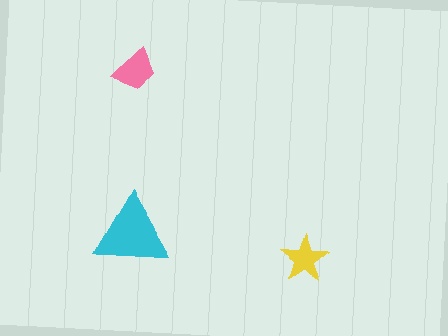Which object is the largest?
The cyan triangle.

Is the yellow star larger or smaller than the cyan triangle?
Smaller.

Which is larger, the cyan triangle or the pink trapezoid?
The cyan triangle.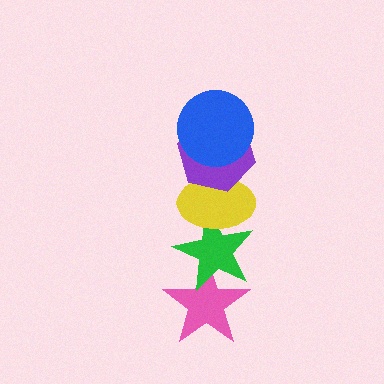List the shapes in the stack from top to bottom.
From top to bottom: the blue circle, the purple hexagon, the yellow ellipse, the green star, the pink star.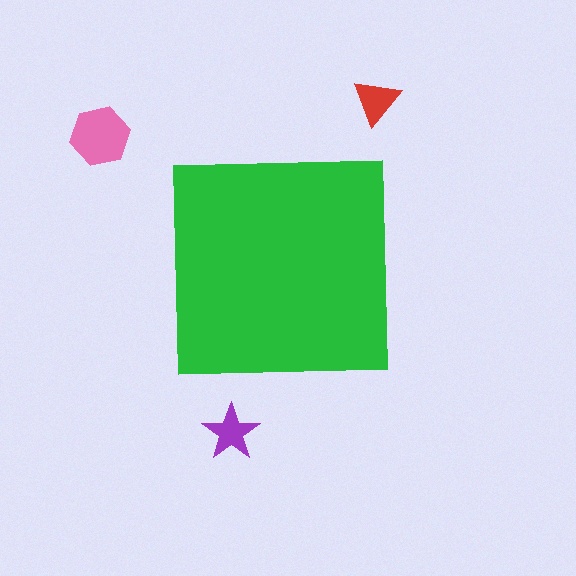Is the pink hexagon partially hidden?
No, the pink hexagon is fully visible.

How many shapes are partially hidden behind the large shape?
0 shapes are partially hidden.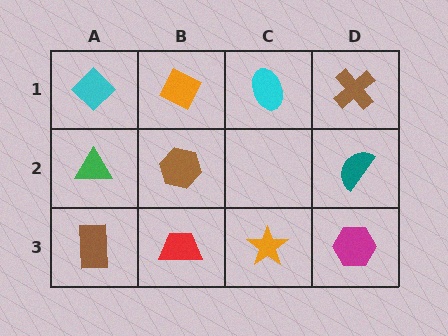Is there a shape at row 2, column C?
No, that cell is empty.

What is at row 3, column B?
A red trapezoid.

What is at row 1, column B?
An orange diamond.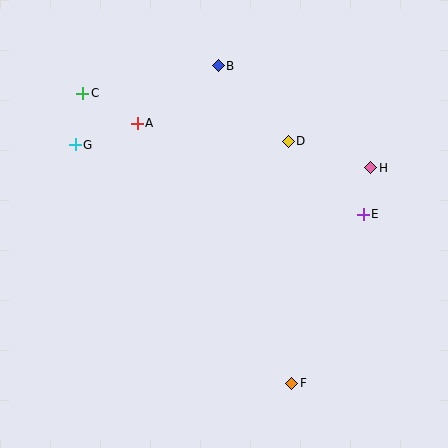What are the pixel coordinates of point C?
Point C is at (83, 93).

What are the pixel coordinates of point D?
Point D is at (288, 141).